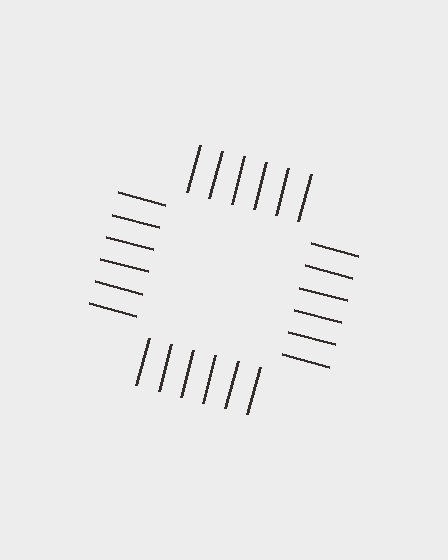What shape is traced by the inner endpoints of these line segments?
An illusory square — the line segments terminate on its edges but no continuous stroke is drawn.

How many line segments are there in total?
24 — 6 along each of the 4 edges.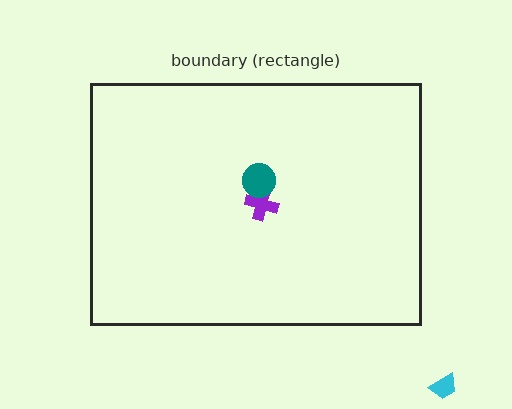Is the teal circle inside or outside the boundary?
Inside.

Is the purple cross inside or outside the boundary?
Inside.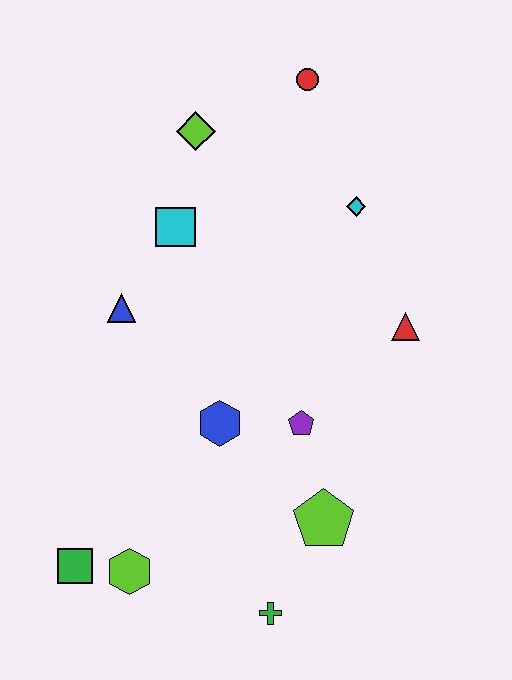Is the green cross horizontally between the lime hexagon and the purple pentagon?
Yes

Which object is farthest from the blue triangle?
The green cross is farthest from the blue triangle.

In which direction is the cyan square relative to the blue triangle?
The cyan square is above the blue triangle.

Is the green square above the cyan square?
No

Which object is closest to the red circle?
The lime diamond is closest to the red circle.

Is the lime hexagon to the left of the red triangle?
Yes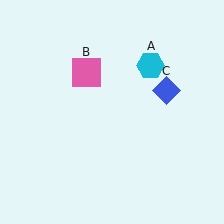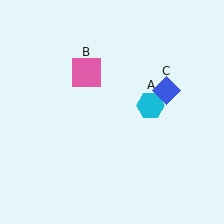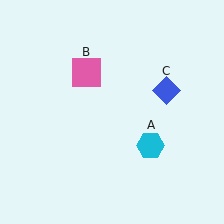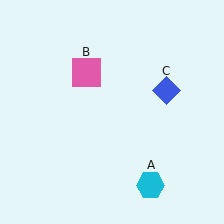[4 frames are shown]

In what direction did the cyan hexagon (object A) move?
The cyan hexagon (object A) moved down.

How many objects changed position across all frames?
1 object changed position: cyan hexagon (object A).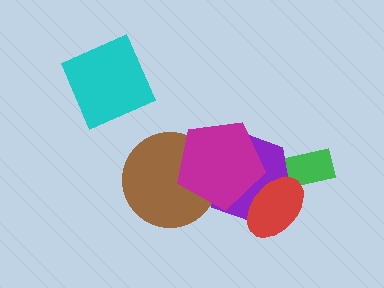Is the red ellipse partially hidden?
No, no other shape covers it.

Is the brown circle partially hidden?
Yes, it is partially covered by another shape.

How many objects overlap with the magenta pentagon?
3 objects overlap with the magenta pentagon.